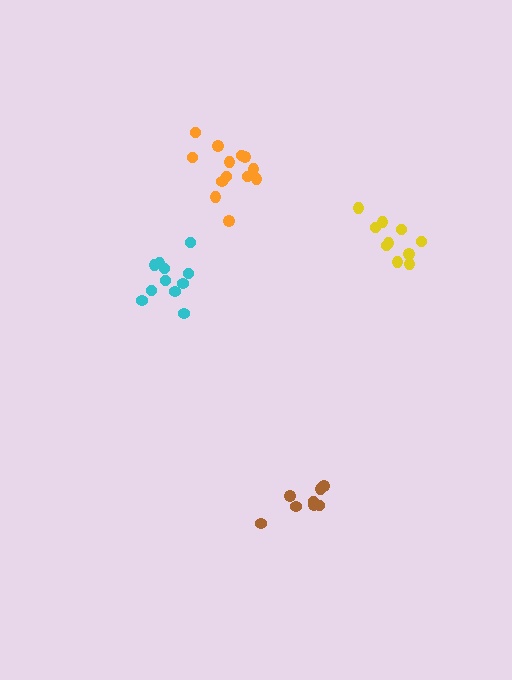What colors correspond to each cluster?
The clusters are colored: yellow, brown, orange, cyan.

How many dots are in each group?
Group 1: 10 dots, Group 2: 8 dots, Group 3: 13 dots, Group 4: 11 dots (42 total).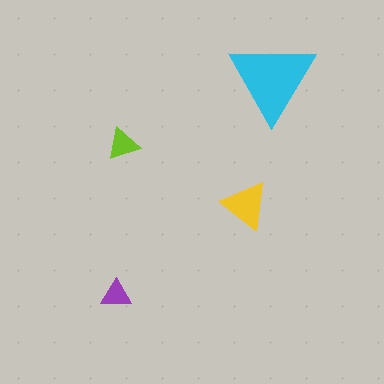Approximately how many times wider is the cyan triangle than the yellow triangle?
About 2 times wider.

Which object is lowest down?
The purple triangle is bottommost.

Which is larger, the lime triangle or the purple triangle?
The lime one.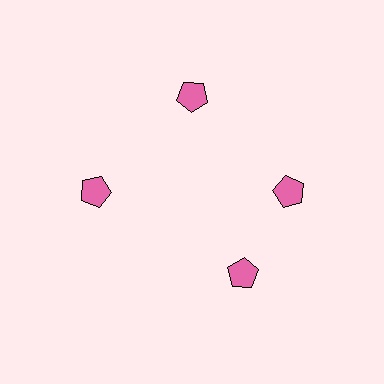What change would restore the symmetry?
The symmetry would be restored by rotating it back into even spacing with its neighbors so that all 4 pentagons sit at equal angles and equal distance from the center.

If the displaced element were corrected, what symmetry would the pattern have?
It would have 4-fold rotational symmetry — the pattern would map onto itself every 90 degrees.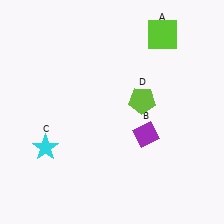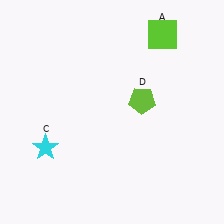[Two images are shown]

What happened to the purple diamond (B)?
The purple diamond (B) was removed in Image 2. It was in the bottom-right area of Image 1.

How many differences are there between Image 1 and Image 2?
There is 1 difference between the two images.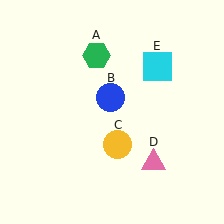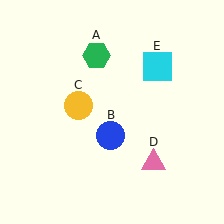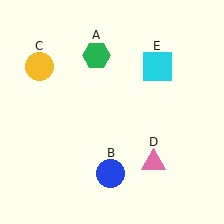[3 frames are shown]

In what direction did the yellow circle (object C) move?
The yellow circle (object C) moved up and to the left.